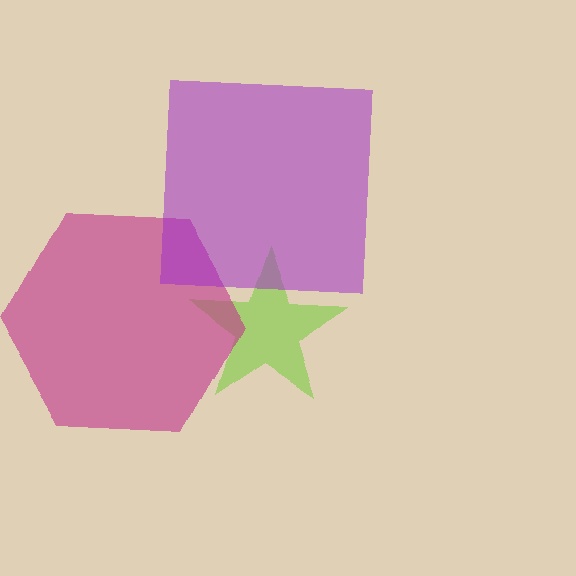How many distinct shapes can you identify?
There are 3 distinct shapes: a lime star, a magenta hexagon, a purple square.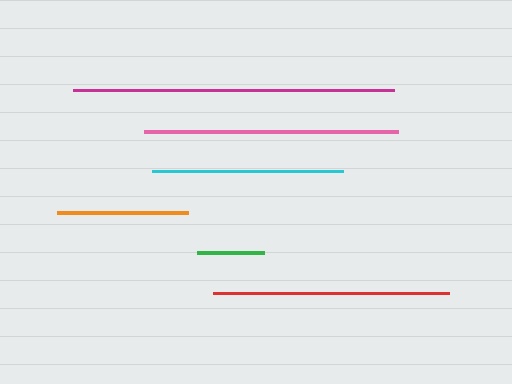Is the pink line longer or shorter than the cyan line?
The pink line is longer than the cyan line.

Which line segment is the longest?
The magenta line is the longest at approximately 321 pixels.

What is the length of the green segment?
The green segment is approximately 68 pixels long.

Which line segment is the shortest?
The green line is the shortest at approximately 68 pixels.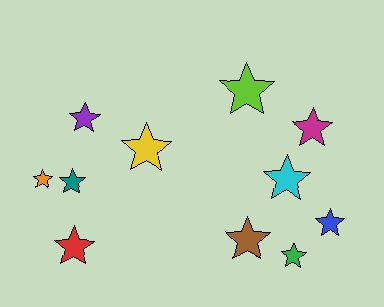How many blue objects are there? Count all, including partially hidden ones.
There is 1 blue object.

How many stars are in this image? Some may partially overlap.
There are 11 stars.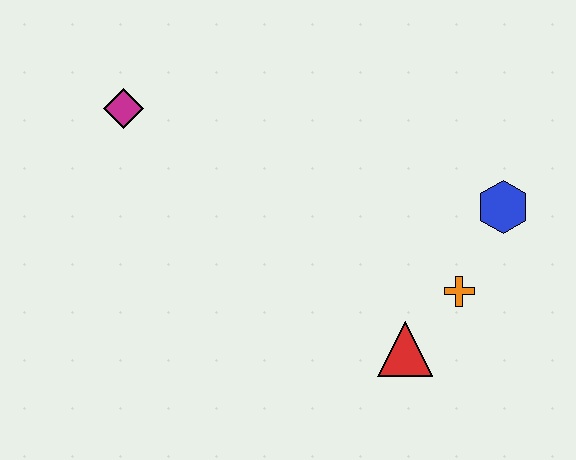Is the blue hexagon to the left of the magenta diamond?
No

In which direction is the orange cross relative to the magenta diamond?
The orange cross is to the right of the magenta diamond.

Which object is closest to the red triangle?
The orange cross is closest to the red triangle.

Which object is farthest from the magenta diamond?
The blue hexagon is farthest from the magenta diamond.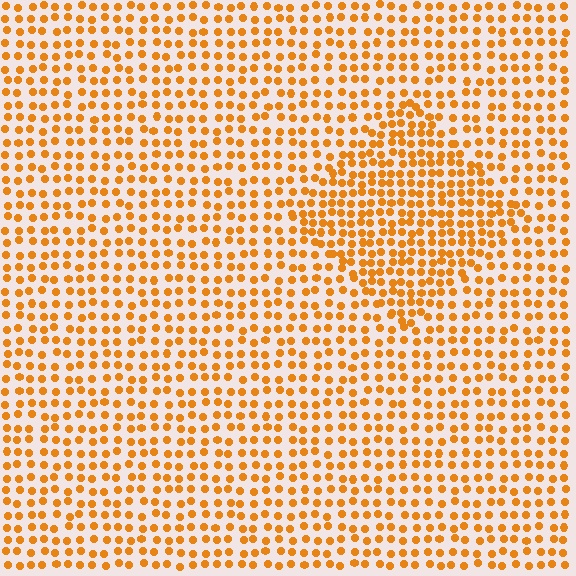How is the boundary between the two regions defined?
The boundary is defined by a change in element density (approximately 1.6x ratio). All elements are the same color, size, and shape.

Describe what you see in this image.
The image contains small orange elements arranged at two different densities. A diamond-shaped region is visible where the elements are more densely packed than the surrounding area.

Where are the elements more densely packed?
The elements are more densely packed inside the diamond boundary.